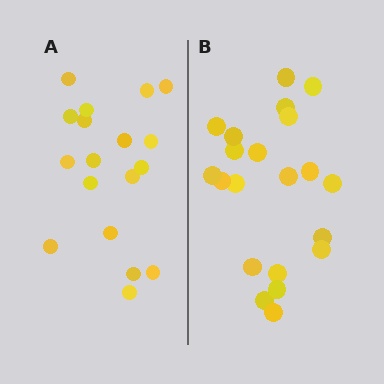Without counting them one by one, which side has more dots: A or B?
Region B (the right region) has more dots.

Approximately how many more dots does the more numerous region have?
Region B has just a few more — roughly 2 or 3 more dots than region A.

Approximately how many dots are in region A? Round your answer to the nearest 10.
About 20 dots. (The exact count is 18, which rounds to 20.)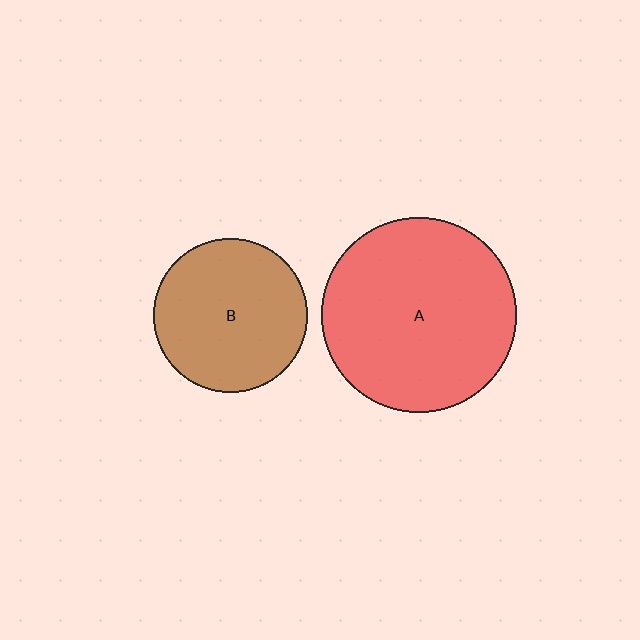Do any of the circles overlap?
No, none of the circles overlap.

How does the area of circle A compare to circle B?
Approximately 1.6 times.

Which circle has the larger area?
Circle A (red).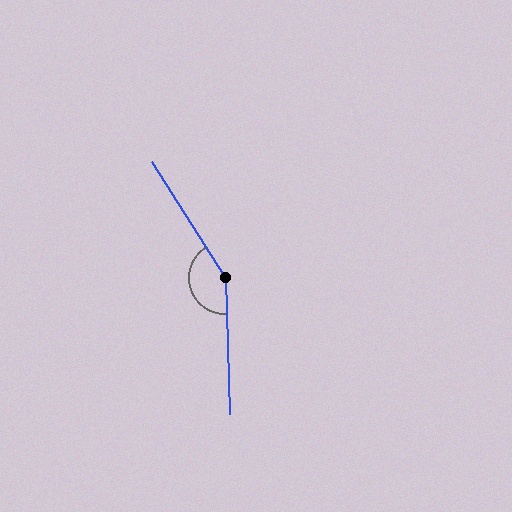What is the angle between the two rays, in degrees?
Approximately 150 degrees.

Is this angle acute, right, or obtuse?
It is obtuse.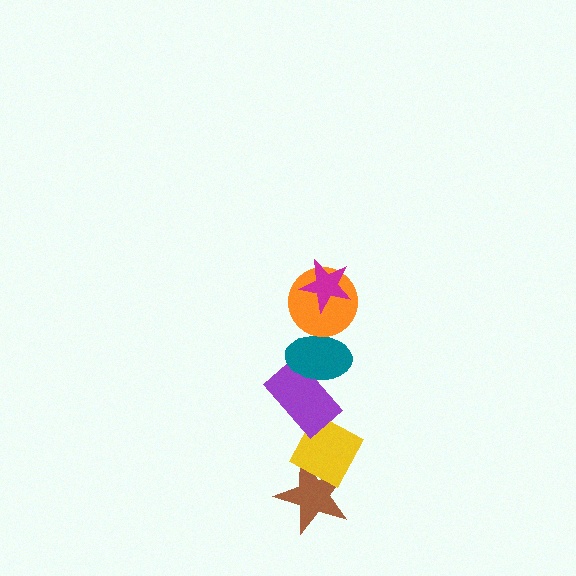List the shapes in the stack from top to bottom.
From top to bottom: the magenta star, the orange circle, the teal ellipse, the purple rectangle, the yellow diamond, the brown star.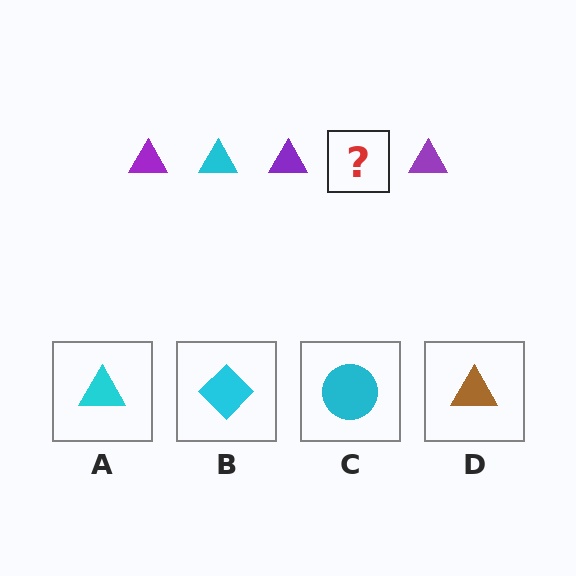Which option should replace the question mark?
Option A.